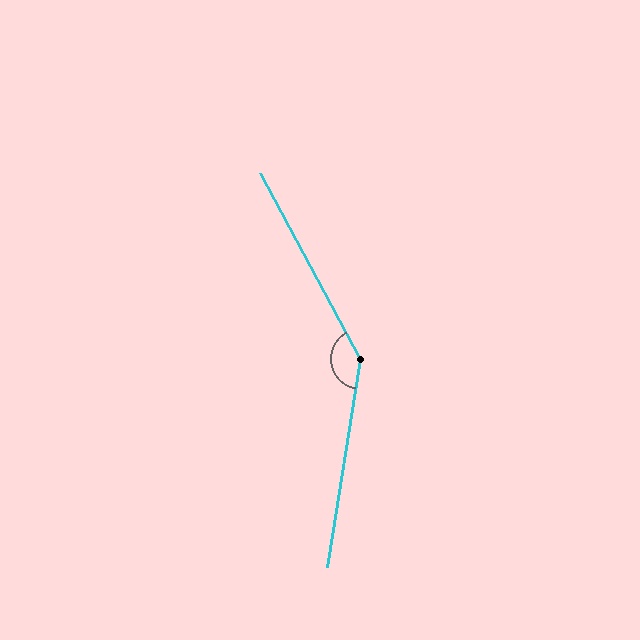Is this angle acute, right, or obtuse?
It is obtuse.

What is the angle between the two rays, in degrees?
Approximately 142 degrees.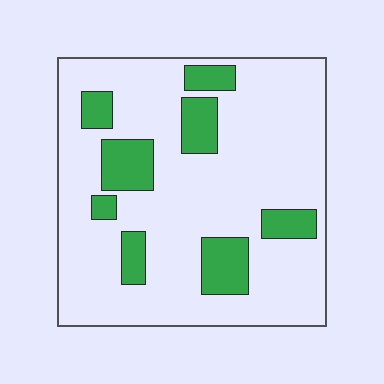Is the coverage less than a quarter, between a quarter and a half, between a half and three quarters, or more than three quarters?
Less than a quarter.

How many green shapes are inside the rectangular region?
8.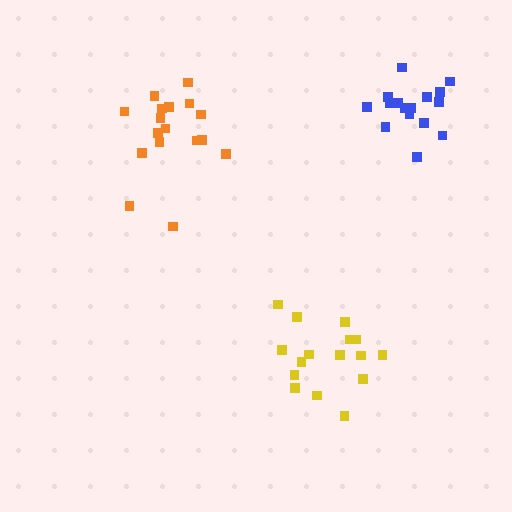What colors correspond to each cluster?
The clusters are colored: yellow, orange, blue.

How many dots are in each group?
Group 1: 16 dots, Group 2: 17 dots, Group 3: 16 dots (49 total).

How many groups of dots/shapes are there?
There are 3 groups.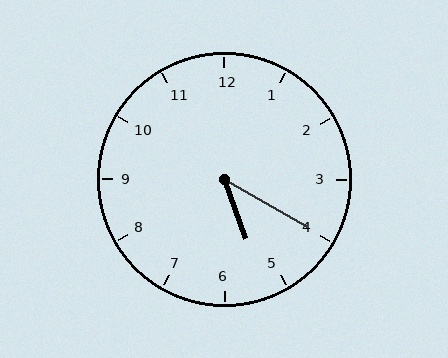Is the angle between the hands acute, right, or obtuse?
It is acute.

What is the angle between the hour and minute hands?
Approximately 40 degrees.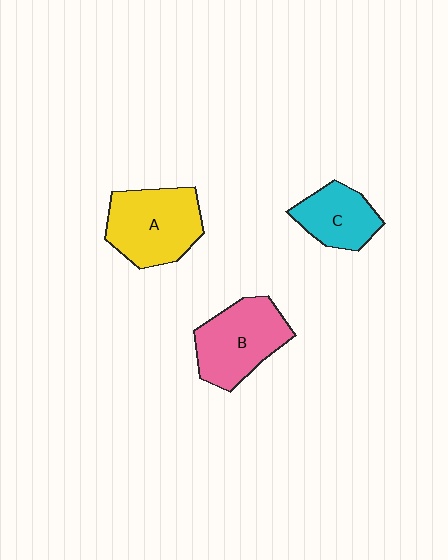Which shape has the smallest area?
Shape C (cyan).